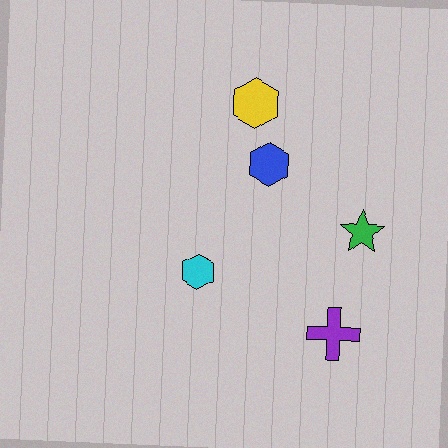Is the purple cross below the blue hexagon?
Yes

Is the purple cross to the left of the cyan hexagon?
No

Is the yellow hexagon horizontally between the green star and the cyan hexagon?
Yes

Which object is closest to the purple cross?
The green star is closest to the purple cross.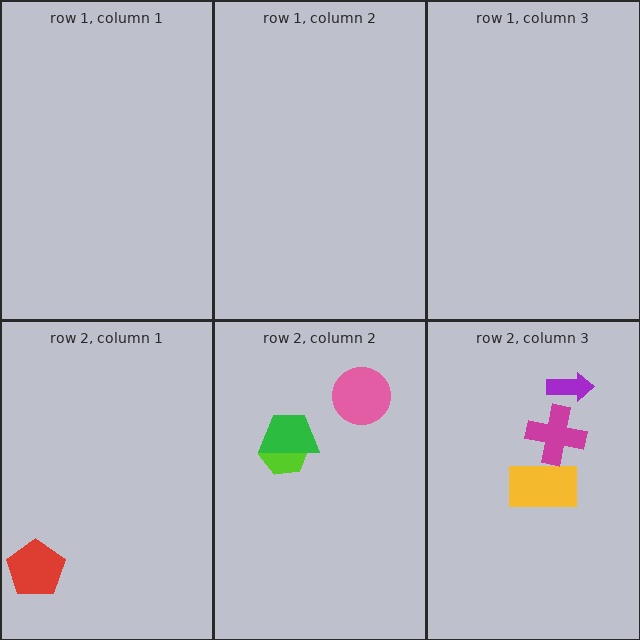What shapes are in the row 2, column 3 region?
The yellow rectangle, the magenta cross, the purple arrow.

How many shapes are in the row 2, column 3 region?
3.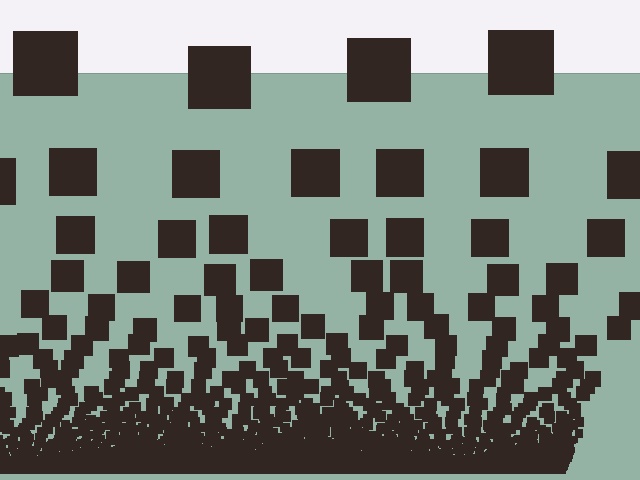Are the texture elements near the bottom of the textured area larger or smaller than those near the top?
Smaller. The gradient is inverted — elements near the bottom are smaller and denser.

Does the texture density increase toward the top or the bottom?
Density increases toward the bottom.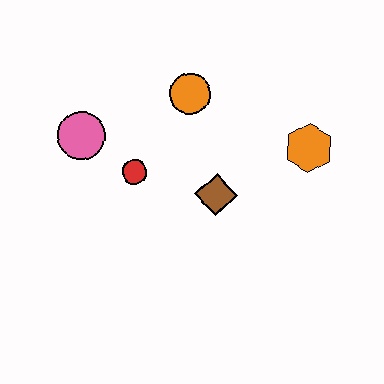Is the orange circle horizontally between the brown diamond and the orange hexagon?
No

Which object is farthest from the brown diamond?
The pink circle is farthest from the brown diamond.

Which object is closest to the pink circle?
The red circle is closest to the pink circle.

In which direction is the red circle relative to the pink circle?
The red circle is to the right of the pink circle.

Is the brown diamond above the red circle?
No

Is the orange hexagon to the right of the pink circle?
Yes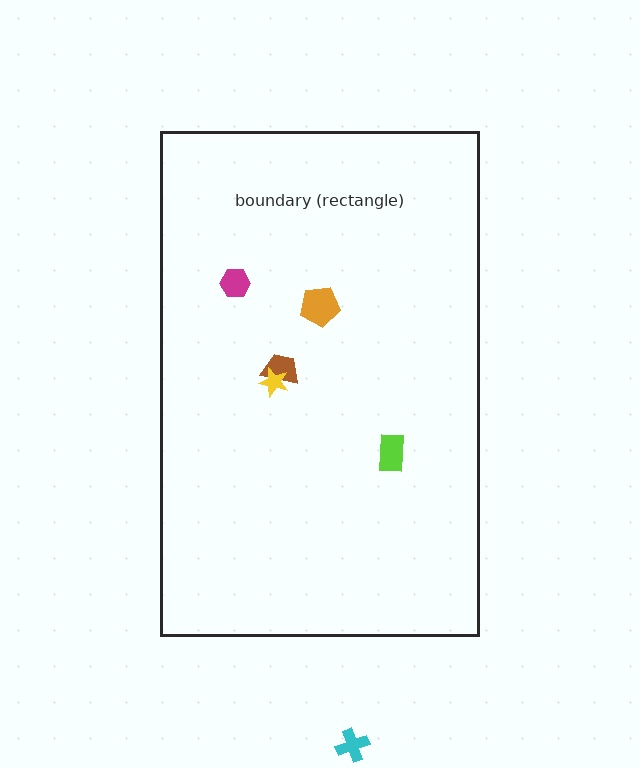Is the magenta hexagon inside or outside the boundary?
Inside.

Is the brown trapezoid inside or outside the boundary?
Inside.